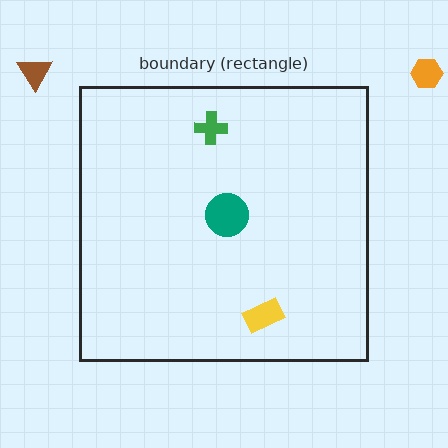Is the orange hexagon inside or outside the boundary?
Outside.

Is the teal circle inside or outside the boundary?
Inside.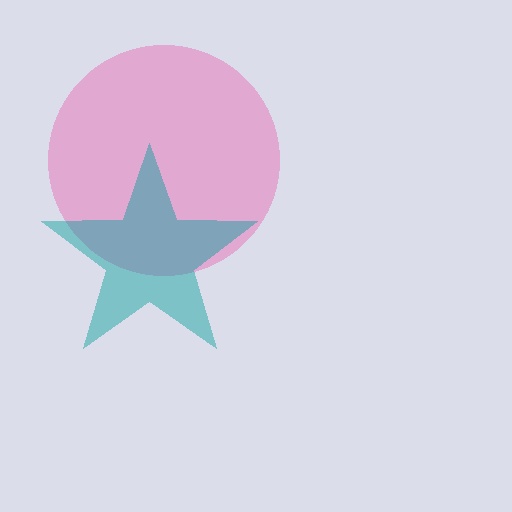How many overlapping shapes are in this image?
There are 2 overlapping shapes in the image.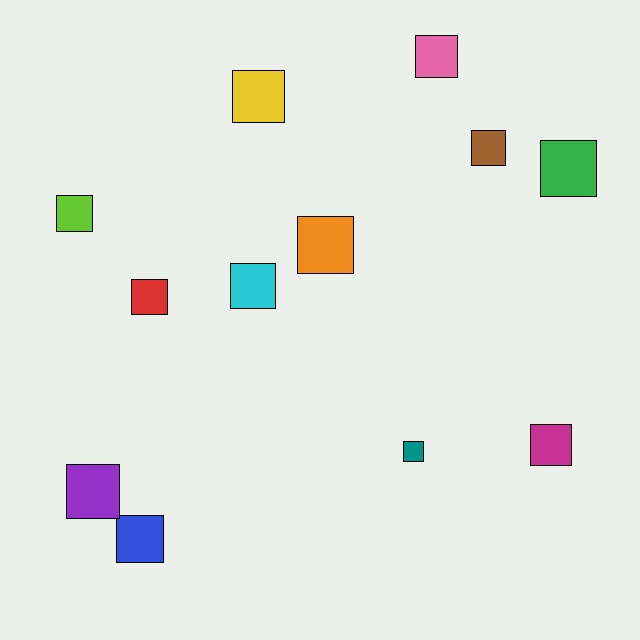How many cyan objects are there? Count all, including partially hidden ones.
There is 1 cyan object.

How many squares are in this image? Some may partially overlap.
There are 12 squares.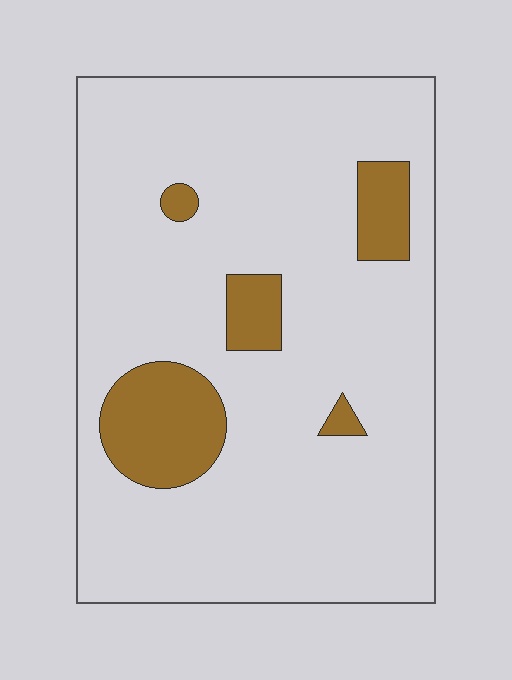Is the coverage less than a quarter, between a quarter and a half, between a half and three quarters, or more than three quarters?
Less than a quarter.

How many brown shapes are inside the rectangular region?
5.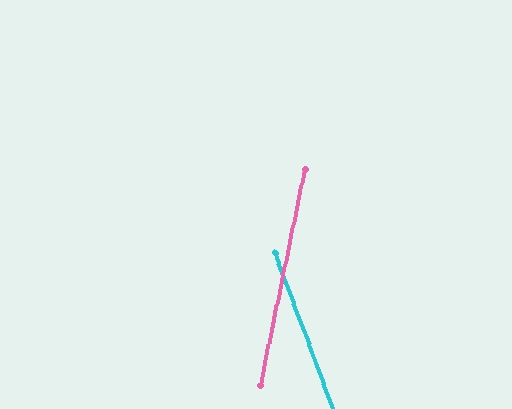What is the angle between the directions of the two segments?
Approximately 32 degrees.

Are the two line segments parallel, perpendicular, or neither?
Neither parallel nor perpendicular — they differ by about 32°.